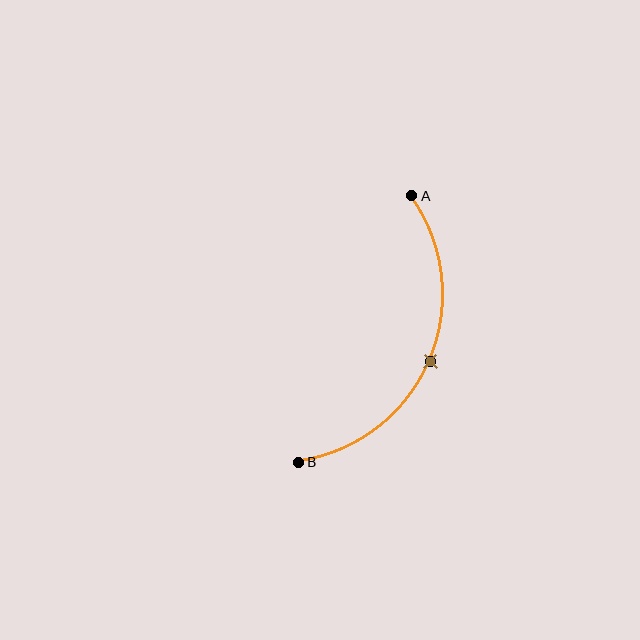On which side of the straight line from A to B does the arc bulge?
The arc bulges to the right of the straight line connecting A and B.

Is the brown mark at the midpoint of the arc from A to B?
Yes. The brown mark lies on the arc at equal arc-length from both A and B — it is the arc midpoint.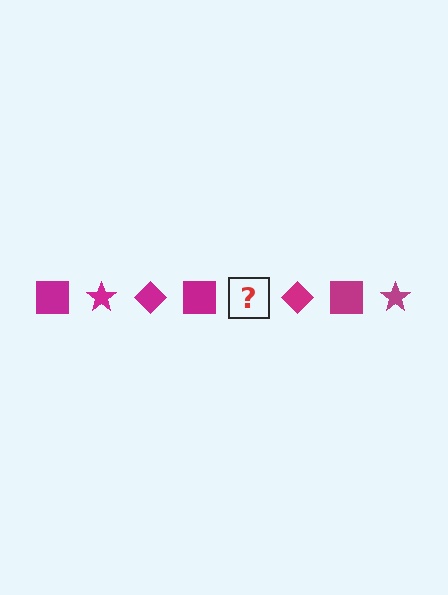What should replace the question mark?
The question mark should be replaced with a magenta star.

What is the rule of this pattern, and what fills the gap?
The rule is that the pattern cycles through square, star, diamond shapes in magenta. The gap should be filled with a magenta star.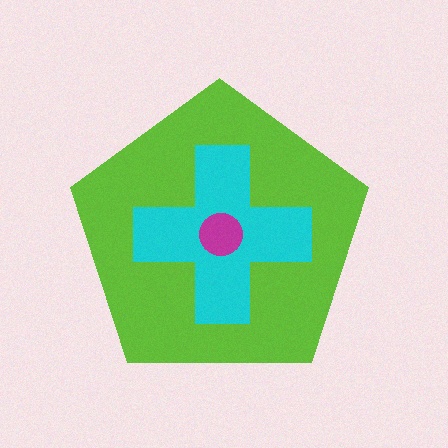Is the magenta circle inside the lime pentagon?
Yes.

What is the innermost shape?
The magenta circle.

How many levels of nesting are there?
3.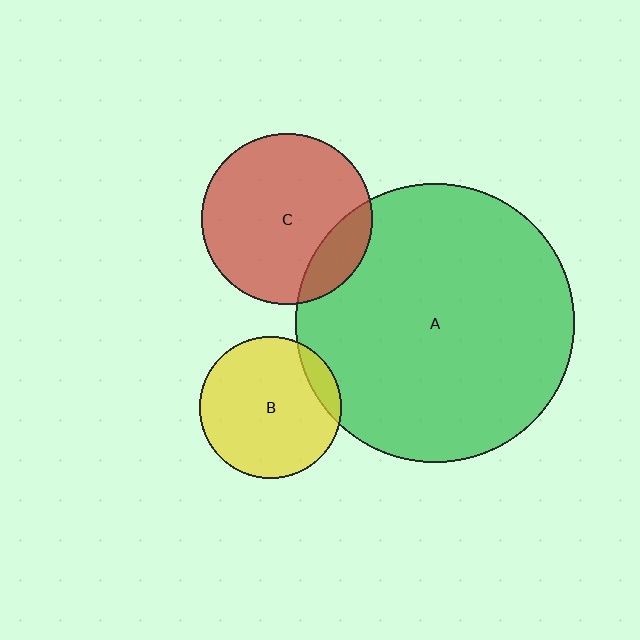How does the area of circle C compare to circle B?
Approximately 1.5 times.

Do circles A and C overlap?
Yes.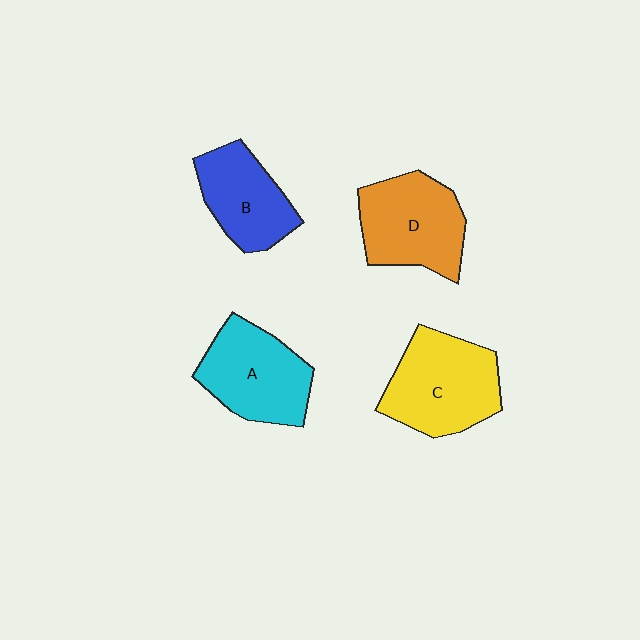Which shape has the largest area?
Shape C (yellow).